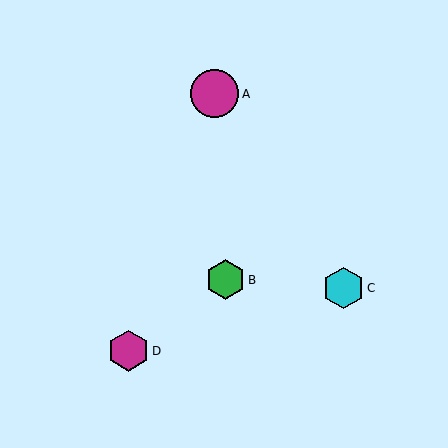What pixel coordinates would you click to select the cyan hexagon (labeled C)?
Click at (343, 288) to select the cyan hexagon C.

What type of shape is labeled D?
Shape D is a magenta hexagon.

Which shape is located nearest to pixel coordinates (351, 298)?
The cyan hexagon (labeled C) at (343, 288) is nearest to that location.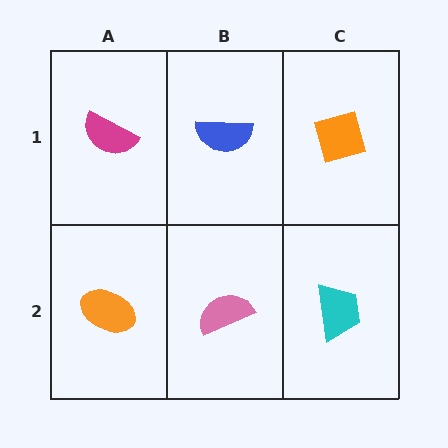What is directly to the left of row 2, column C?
A pink semicircle.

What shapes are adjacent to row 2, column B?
A blue semicircle (row 1, column B), an orange ellipse (row 2, column A), a cyan trapezoid (row 2, column C).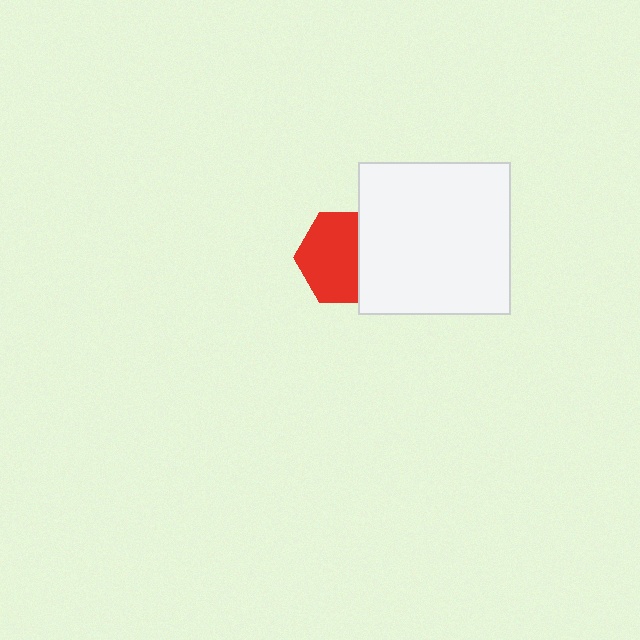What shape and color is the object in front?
The object in front is a white square.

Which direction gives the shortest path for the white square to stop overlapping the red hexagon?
Moving right gives the shortest separation.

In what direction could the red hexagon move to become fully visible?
The red hexagon could move left. That would shift it out from behind the white square entirely.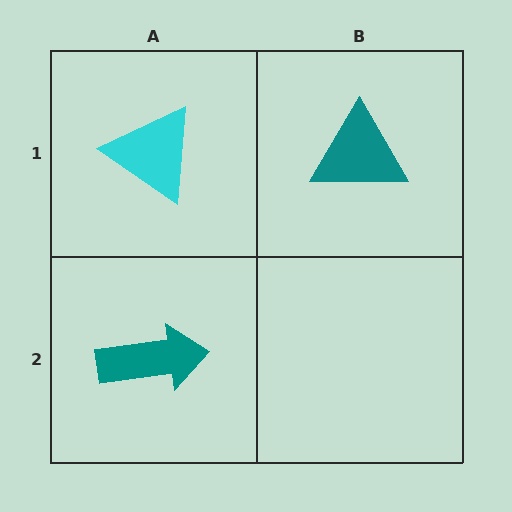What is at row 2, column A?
A teal arrow.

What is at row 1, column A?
A cyan triangle.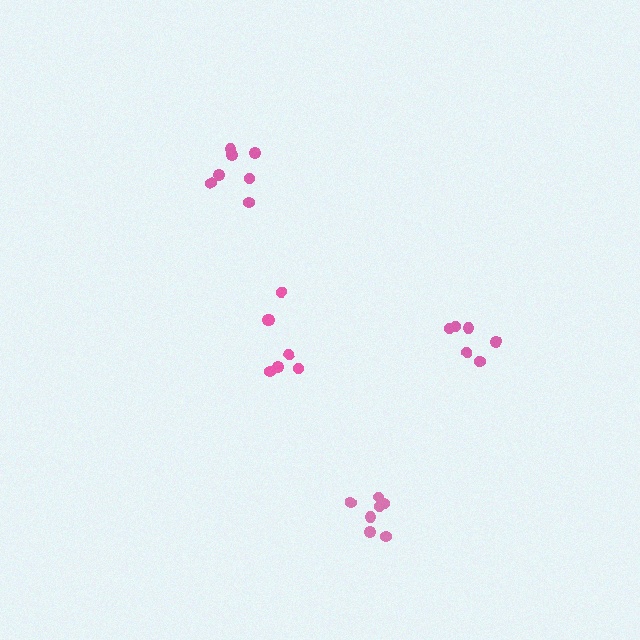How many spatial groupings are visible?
There are 4 spatial groupings.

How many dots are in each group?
Group 1: 7 dots, Group 2: 7 dots, Group 3: 7 dots, Group 4: 7 dots (28 total).